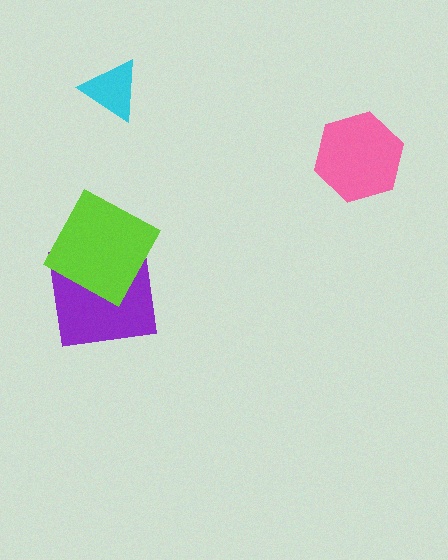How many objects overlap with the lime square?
1 object overlaps with the lime square.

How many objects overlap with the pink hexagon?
0 objects overlap with the pink hexagon.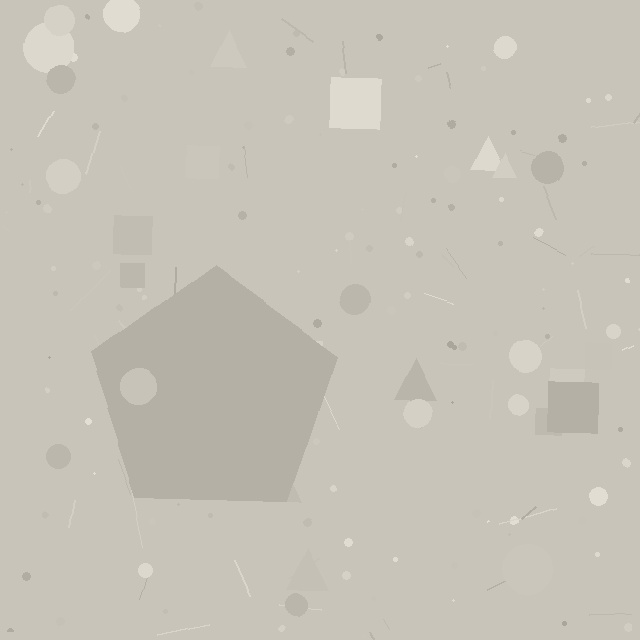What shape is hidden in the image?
A pentagon is hidden in the image.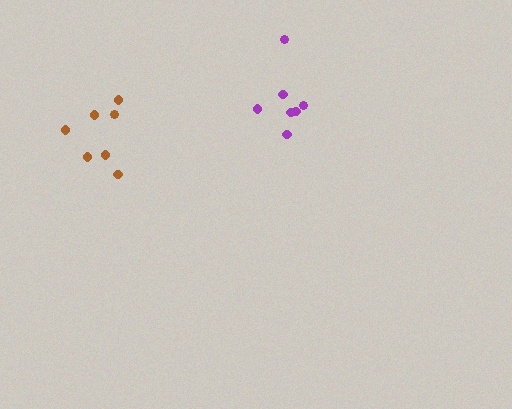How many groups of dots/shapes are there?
There are 2 groups.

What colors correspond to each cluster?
The clusters are colored: brown, purple.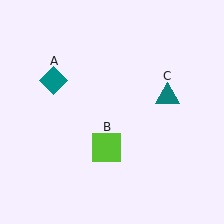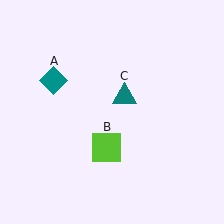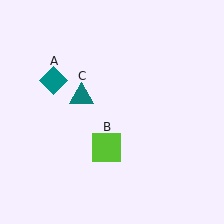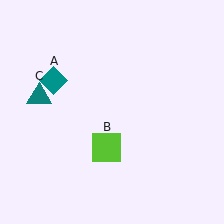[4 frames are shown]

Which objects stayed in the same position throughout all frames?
Teal diamond (object A) and lime square (object B) remained stationary.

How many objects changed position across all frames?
1 object changed position: teal triangle (object C).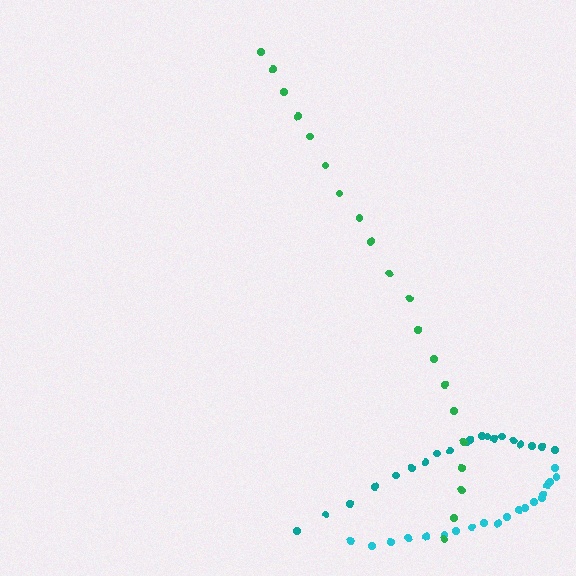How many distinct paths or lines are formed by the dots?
There are 3 distinct paths.